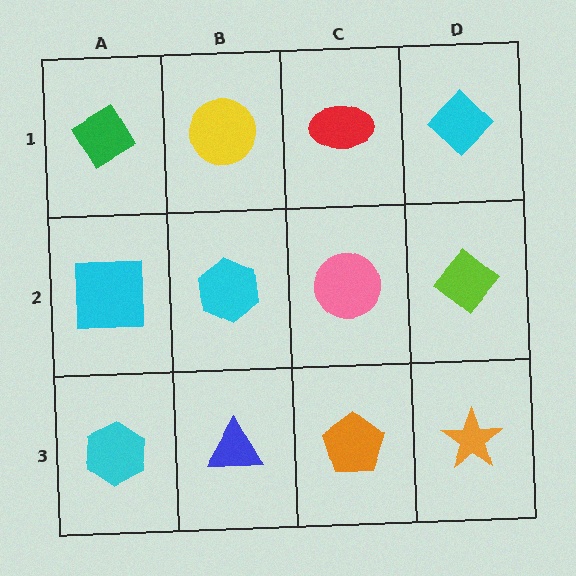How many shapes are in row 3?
4 shapes.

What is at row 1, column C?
A red ellipse.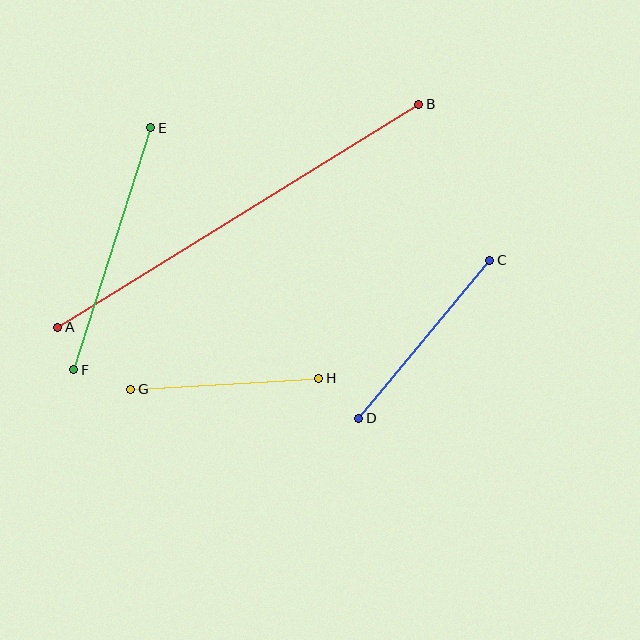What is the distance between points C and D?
The distance is approximately 205 pixels.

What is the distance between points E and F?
The distance is approximately 254 pixels.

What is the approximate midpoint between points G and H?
The midpoint is at approximately (225, 384) pixels.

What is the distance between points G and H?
The distance is approximately 188 pixels.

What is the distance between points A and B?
The distance is approximately 424 pixels.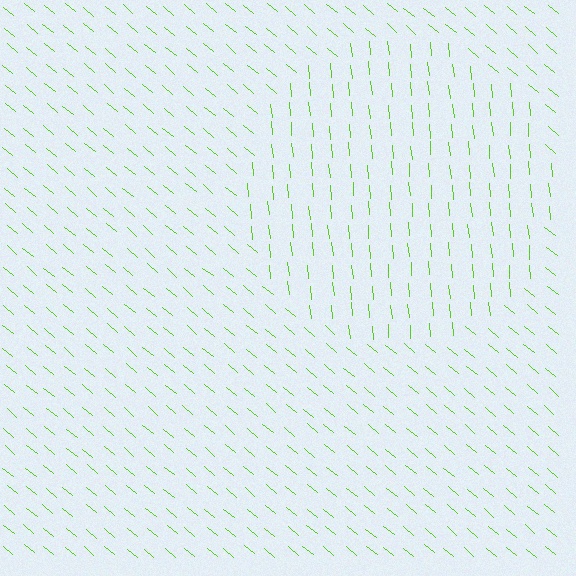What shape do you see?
I see a circle.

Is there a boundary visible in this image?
Yes, there is a texture boundary formed by a change in line orientation.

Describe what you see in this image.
The image is filled with small lime line segments. A circle region in the image has lines oriented differently from the surrounding lines, creating a visible texture boundary.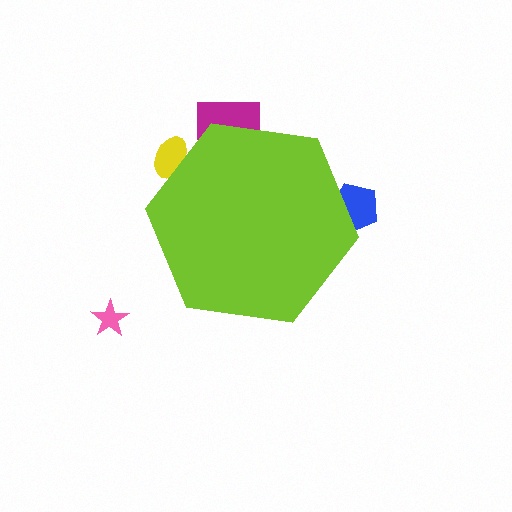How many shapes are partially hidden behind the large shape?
3 shapes are partially hidden.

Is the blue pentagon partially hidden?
Yes, the blue pentagon is partially hidden behind the lime hexagon.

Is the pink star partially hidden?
No, the pink star is fully visible.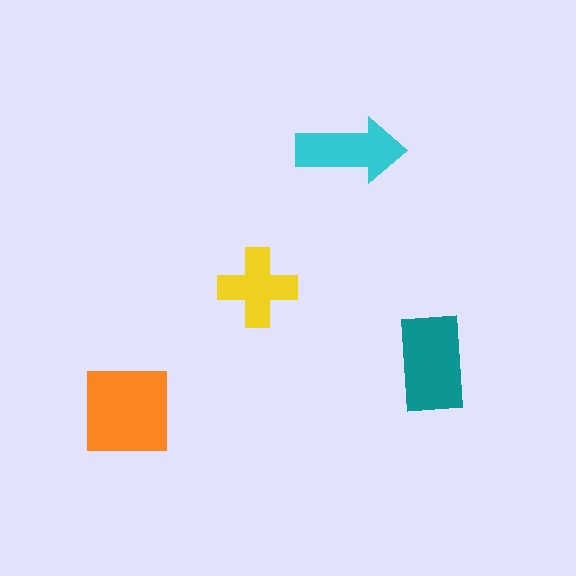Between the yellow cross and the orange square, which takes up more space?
The orange square.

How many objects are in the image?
There are 4 objects in the image.